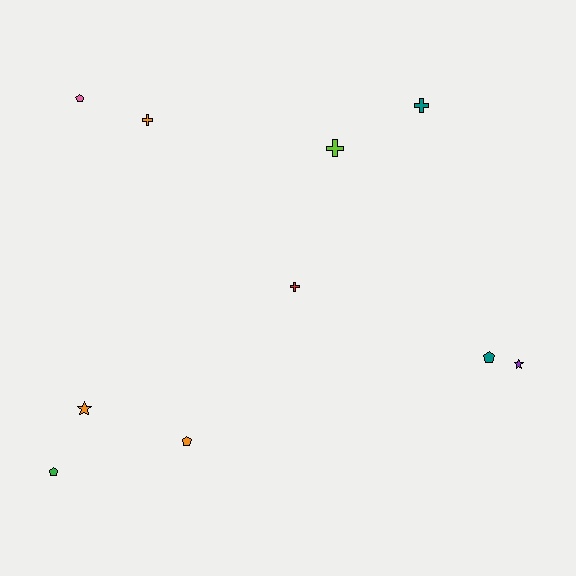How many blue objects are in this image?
There are no blue objects.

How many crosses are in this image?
There are 4 crosses.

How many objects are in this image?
There are 10 objects.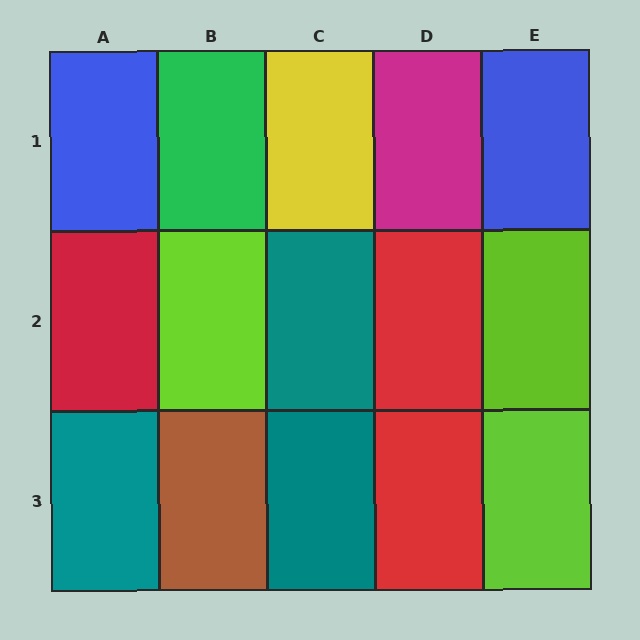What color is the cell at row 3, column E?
Lime.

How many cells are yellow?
1 cell is yellow.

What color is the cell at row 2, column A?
Red.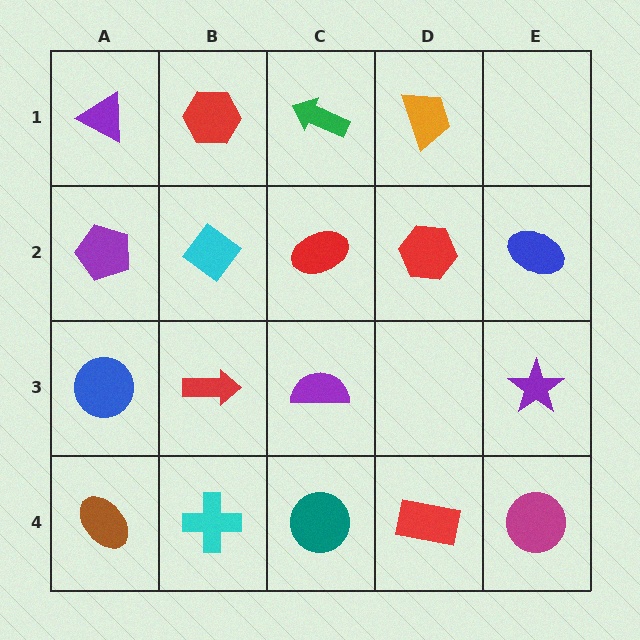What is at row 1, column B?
A red hexagon.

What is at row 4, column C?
A teal circle.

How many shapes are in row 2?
5 shapes.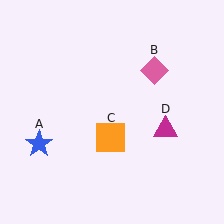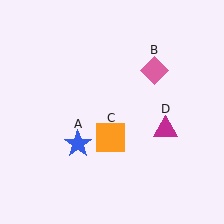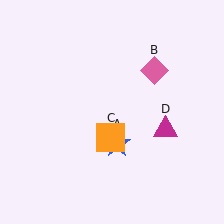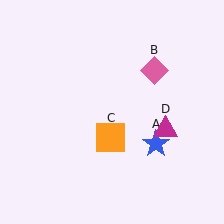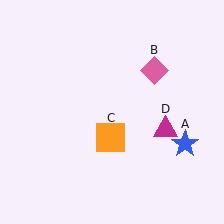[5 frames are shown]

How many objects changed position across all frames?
1 object changed position: blue star (object A).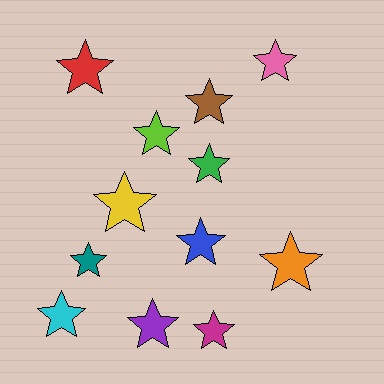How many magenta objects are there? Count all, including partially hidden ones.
There is 1 magenta object.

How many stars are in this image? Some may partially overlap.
There are 12 stars.